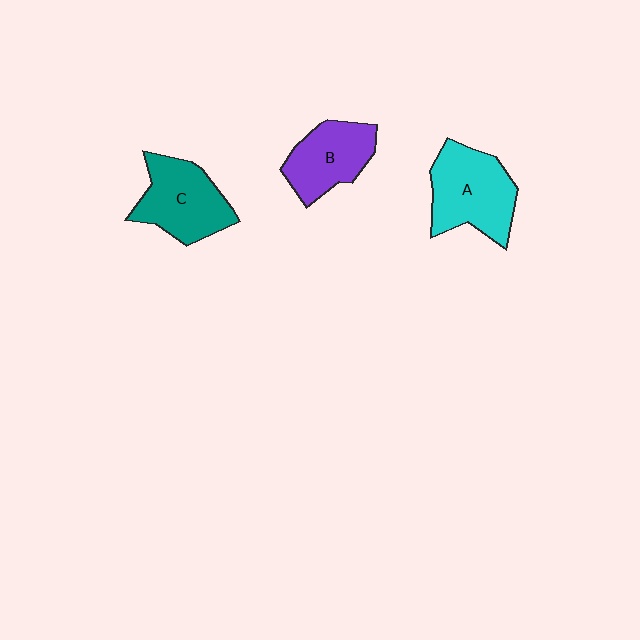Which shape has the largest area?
Shape A (cyan).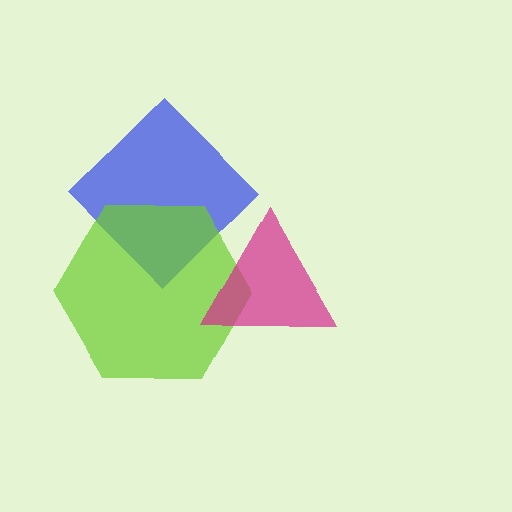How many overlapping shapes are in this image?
There are 3 overlapping shapes in the image.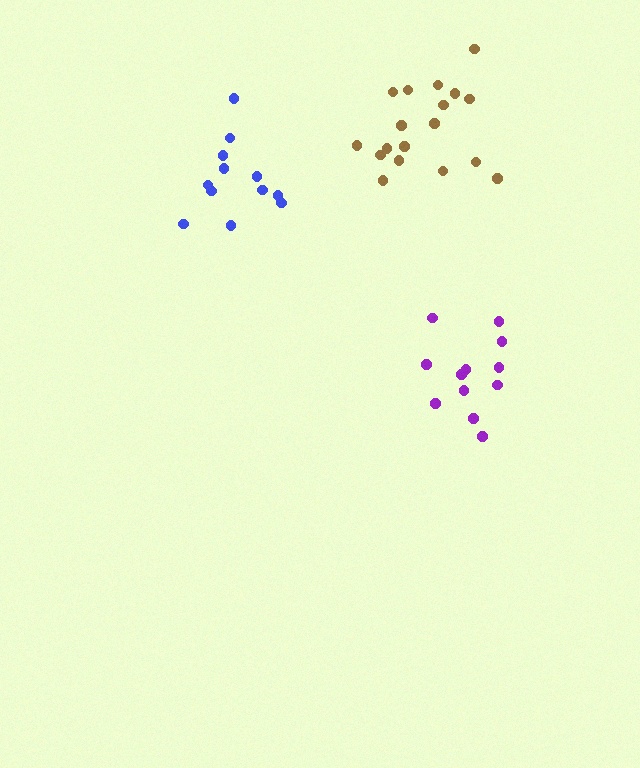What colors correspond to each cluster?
The clusters are colored: brown, blue, purple.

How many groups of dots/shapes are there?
There are 3 groups.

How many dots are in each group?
Group 1: 18 dots, Group 2: 12 dots, Group 3: 12 dots (42 total).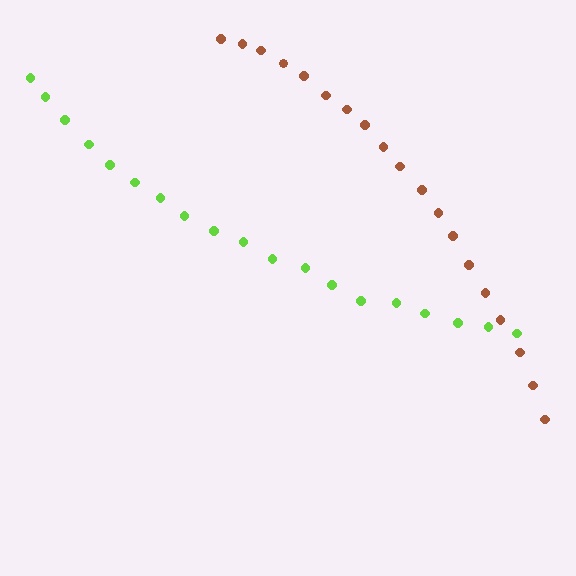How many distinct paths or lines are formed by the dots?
There are 2 distinct paths.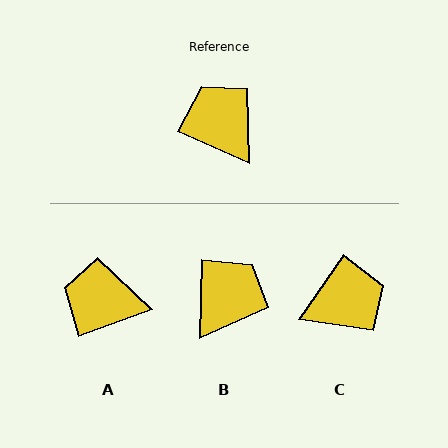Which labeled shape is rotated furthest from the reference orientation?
C, about 100 degrees away.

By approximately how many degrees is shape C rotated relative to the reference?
Approximately 100 degrees clockwise.